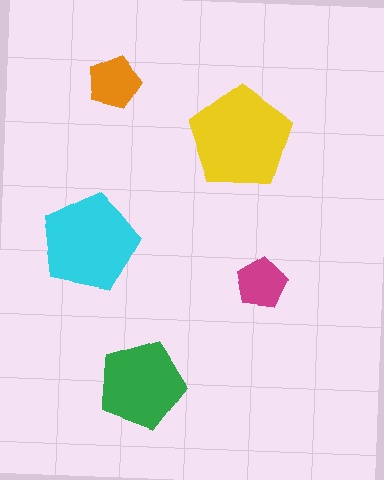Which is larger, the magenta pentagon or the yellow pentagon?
The yellow one.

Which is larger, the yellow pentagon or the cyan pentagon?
The yellow one.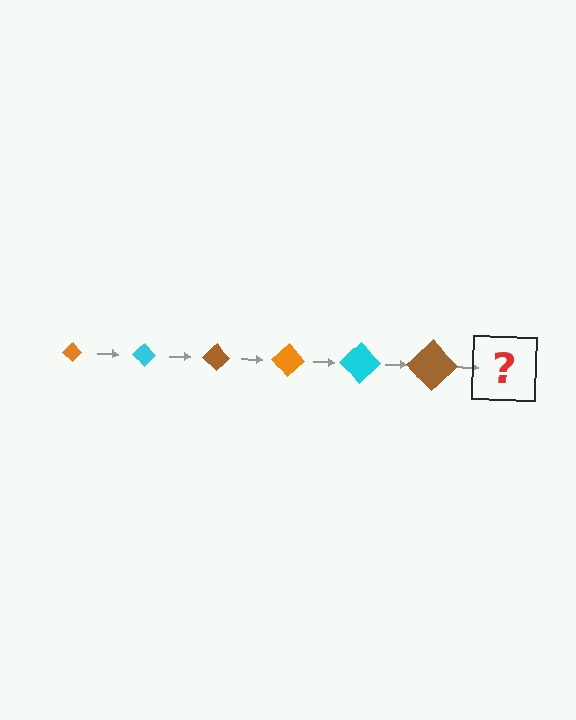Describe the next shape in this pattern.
It should be an orange diamond, larger than the previous one.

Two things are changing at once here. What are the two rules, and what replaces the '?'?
The two rules are that the diamond grows larger each step and the color cycles through orange, cyan, and brown. The '?' should be an orange diamond, larger than the previous one.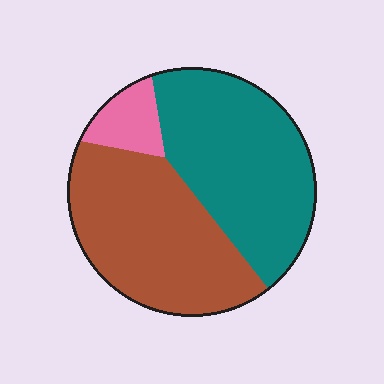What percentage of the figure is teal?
Teal takes up about one half (1/2) of the figure.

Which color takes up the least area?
Pink, at roughly 10%.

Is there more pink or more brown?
Brown.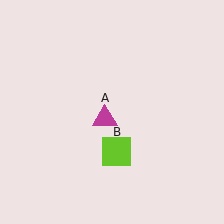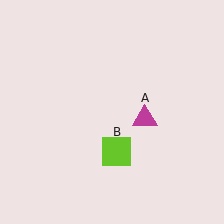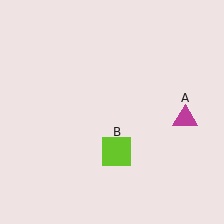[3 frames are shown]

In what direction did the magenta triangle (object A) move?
The magenta triangle (object A) moved right.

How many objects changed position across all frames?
1 object changed position: magenta triangle (object A).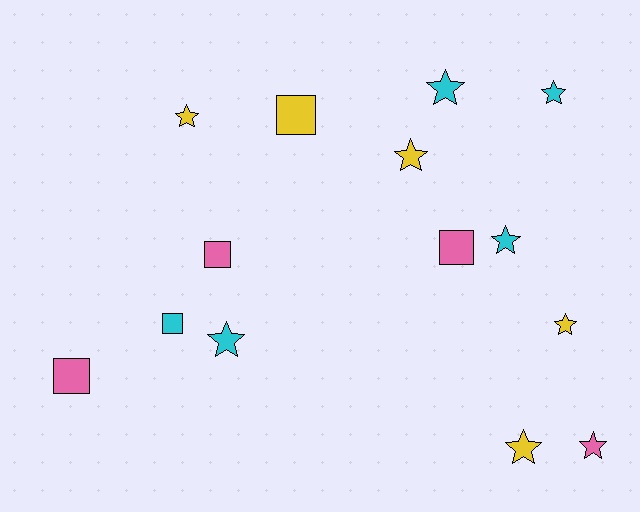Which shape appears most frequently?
Star, with 9 objects.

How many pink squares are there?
There are 3 pink squares.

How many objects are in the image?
There are 14 objects.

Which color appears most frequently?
Yellow, with 5 objects.